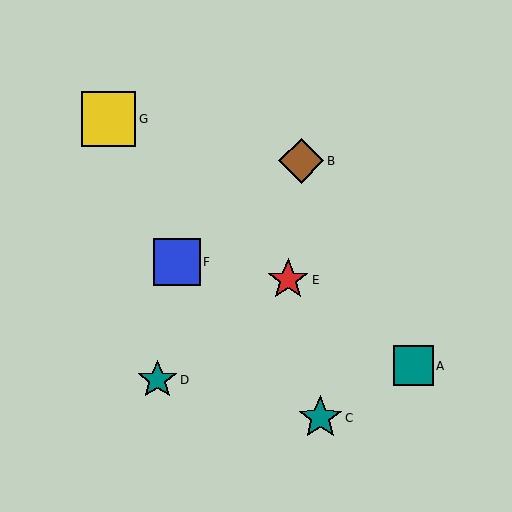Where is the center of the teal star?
The center of the teal star is at (157, 380).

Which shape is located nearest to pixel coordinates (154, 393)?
The teal star (labeled D) at (157, 380) is nearest to that location.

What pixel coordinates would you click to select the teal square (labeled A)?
Click at (413, 366) to select the teal square A.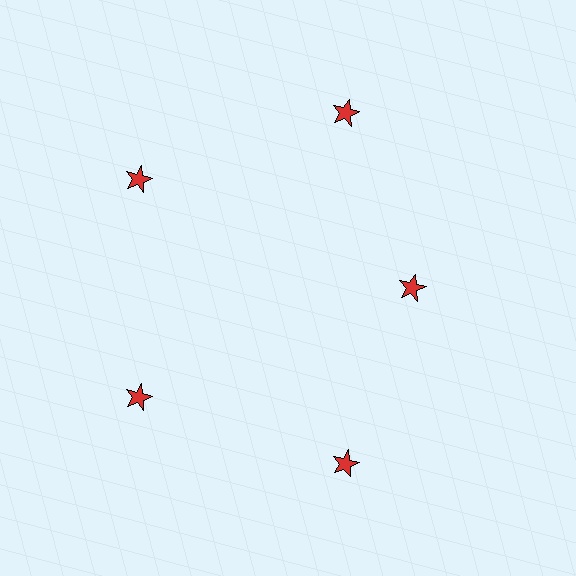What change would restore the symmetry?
The symmetry would be restored by moving it outward, back onto the ring so that all 5 stars sit at equal angles and equal distance from the center.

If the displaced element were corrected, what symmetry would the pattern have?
It would have 5-fold rotational symmetry — the pattern would map onto itself every 72 degrees.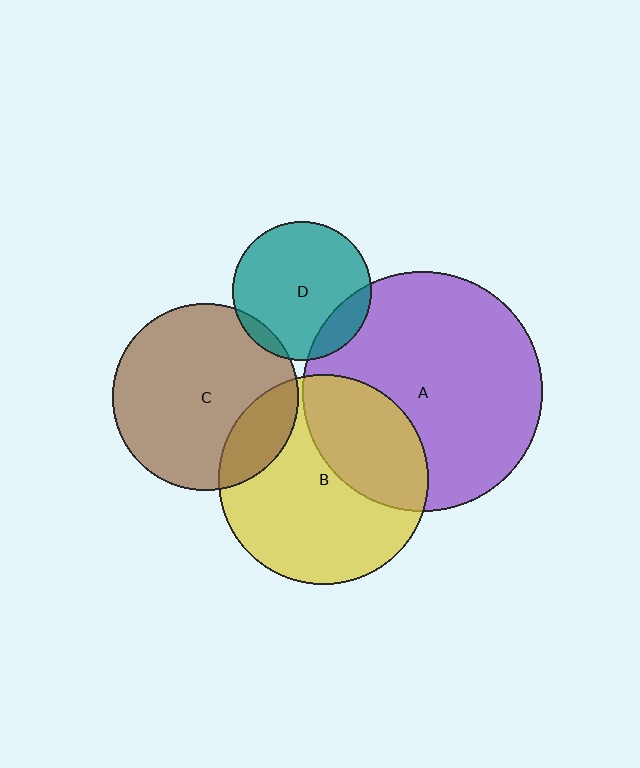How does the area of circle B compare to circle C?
Approximately 1.3 times.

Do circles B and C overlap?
Yes.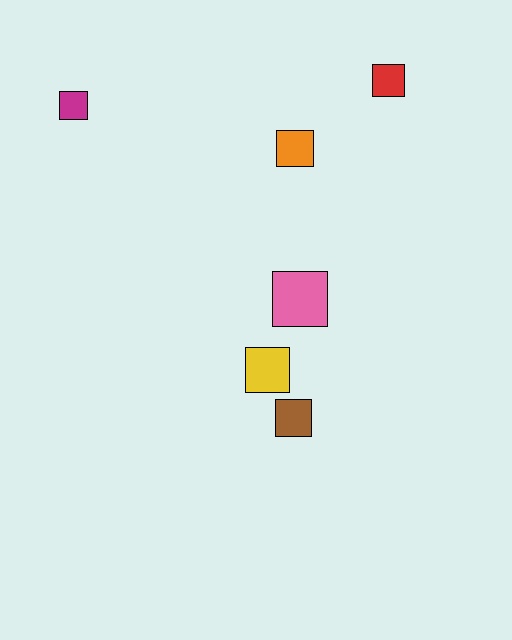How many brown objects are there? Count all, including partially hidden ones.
There is 1 brown object.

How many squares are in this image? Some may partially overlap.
There are 6 squares.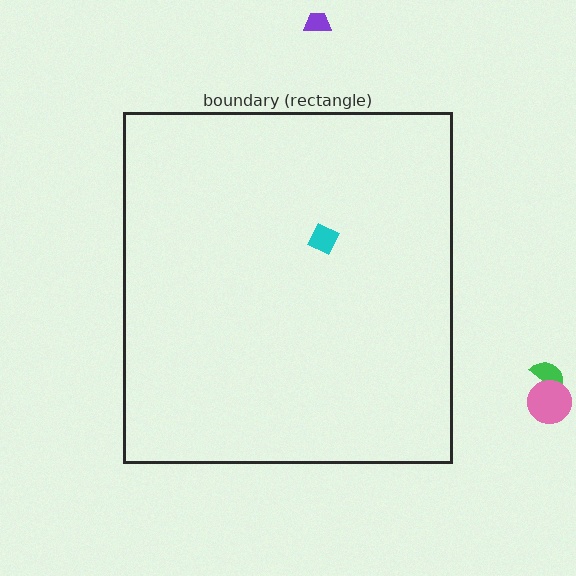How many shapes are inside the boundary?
1 inside, 3 outside.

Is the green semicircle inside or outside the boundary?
Outside.